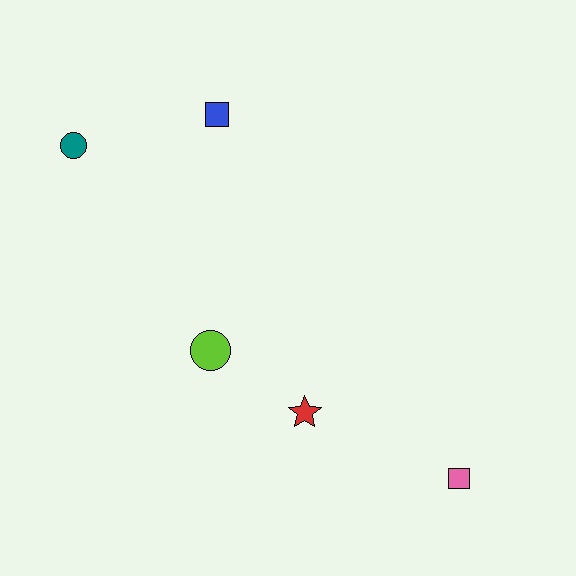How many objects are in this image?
There are 5 objects.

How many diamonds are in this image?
There are no diamonds.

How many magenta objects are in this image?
There are no magenta objects.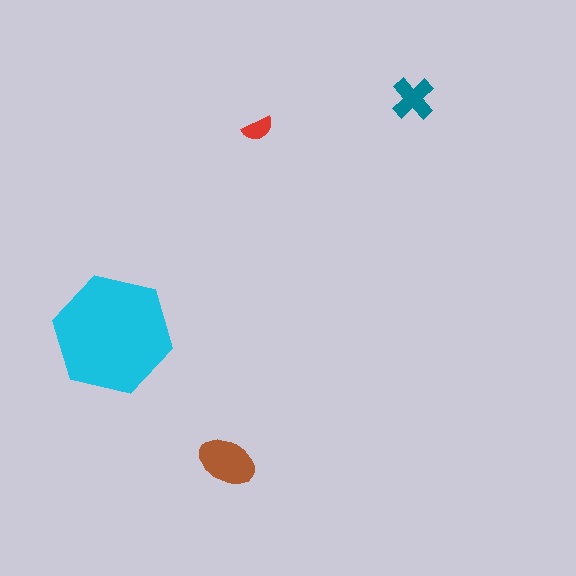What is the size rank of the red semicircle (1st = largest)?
4th.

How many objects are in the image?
There are 4 objects in the image.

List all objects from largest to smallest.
The cyan hexagon, the brown ellipse, the teal cross, the red semicircle.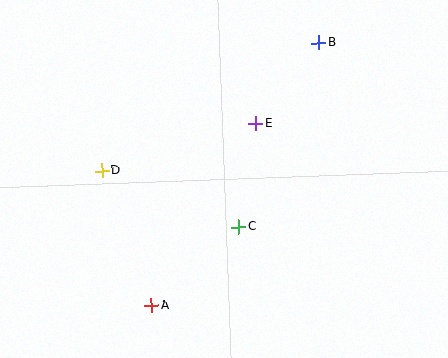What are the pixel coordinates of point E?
Point E is at (255, 123).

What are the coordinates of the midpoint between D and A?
The midpoint between D and A is at (127, 238).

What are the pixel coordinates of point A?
Point A is at (152, 305).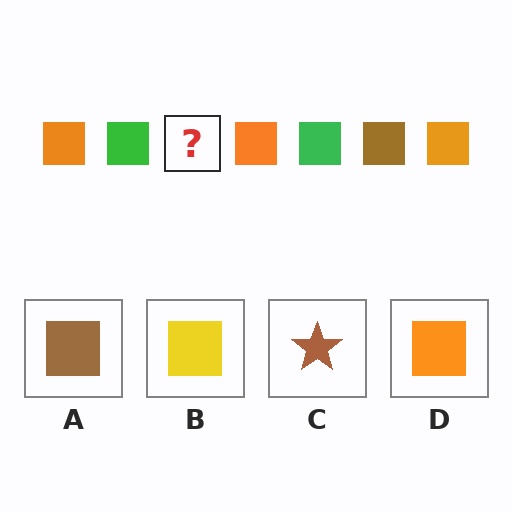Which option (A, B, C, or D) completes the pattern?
A.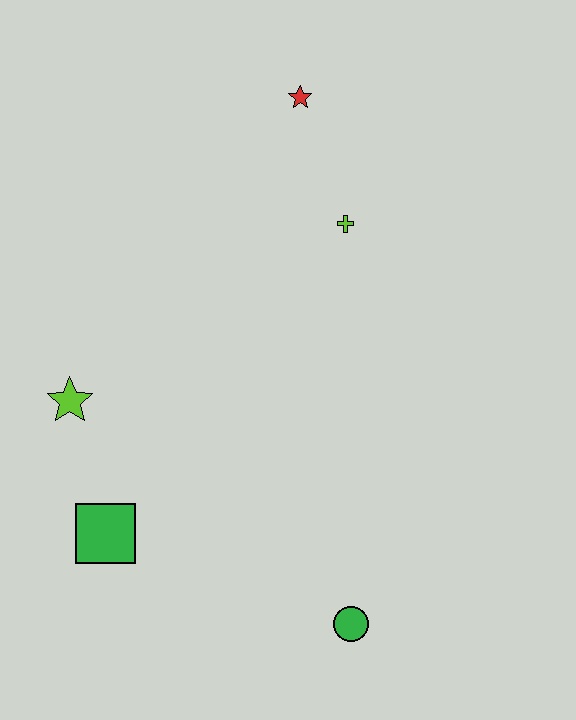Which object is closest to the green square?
The lime star is closest to the green square.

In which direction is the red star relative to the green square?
The red star is above the green square.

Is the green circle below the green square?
Yes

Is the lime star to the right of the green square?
No